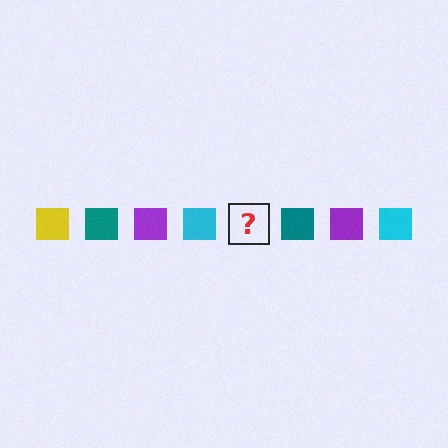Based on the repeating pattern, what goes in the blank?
The blank should be a yellow square.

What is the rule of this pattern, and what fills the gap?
The rule is that the pattern cycles through yellow, teal, purple, cyan squares. The gap should be filled with a yellow square.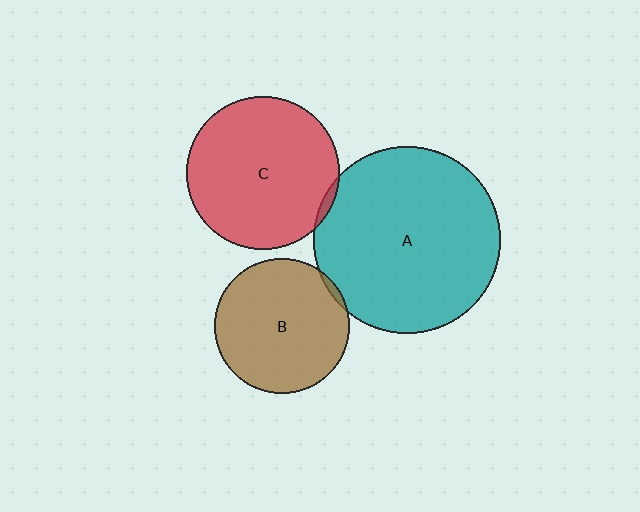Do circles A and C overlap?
Yes.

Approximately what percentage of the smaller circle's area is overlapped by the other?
Approximately 5%.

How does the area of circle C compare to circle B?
Approximately 1.3 times.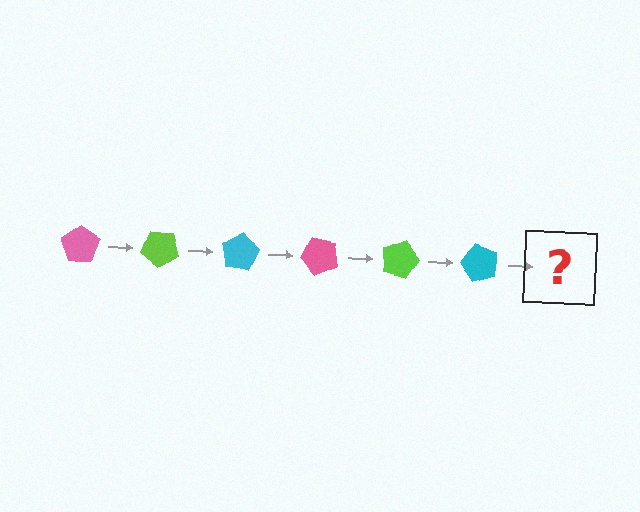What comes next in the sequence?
The next element should be a pink pentagon, rotated 240 degrees from the start.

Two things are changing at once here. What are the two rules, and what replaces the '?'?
The two rules are that it rotates 40 degrees each step and the color cycles through pink, lime, and cyan. The '?' should be a pink pentagon, rotated 240 degrees from the start.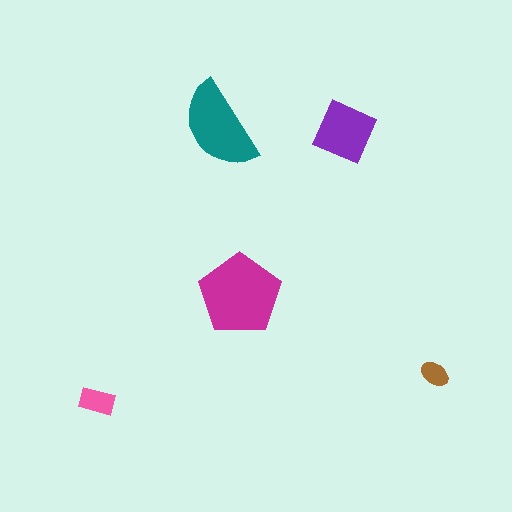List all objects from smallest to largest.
The brown ellipse, the pink rectangle, the purple diamond, the teal semicircle, the magenta pentagon.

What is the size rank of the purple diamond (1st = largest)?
3rd.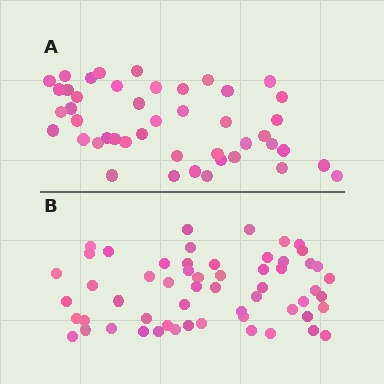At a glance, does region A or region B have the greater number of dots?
Region B (the bottom region) has more dots.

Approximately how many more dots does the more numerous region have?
Region B has roughly 12 or so more dots than region A.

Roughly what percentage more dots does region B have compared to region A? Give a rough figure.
About 25% more.